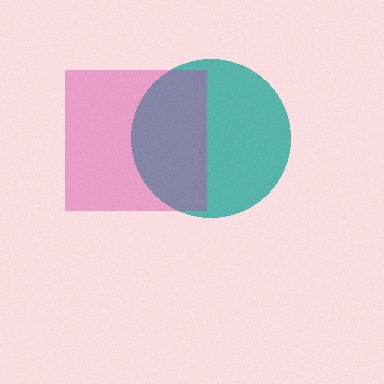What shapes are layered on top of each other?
The layered shapes are: a teal circle, a magenta square.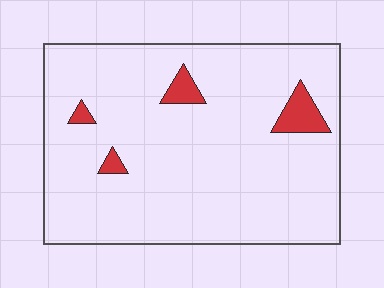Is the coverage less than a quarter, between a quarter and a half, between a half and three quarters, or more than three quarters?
Less than a quarter.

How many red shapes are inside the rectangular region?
4.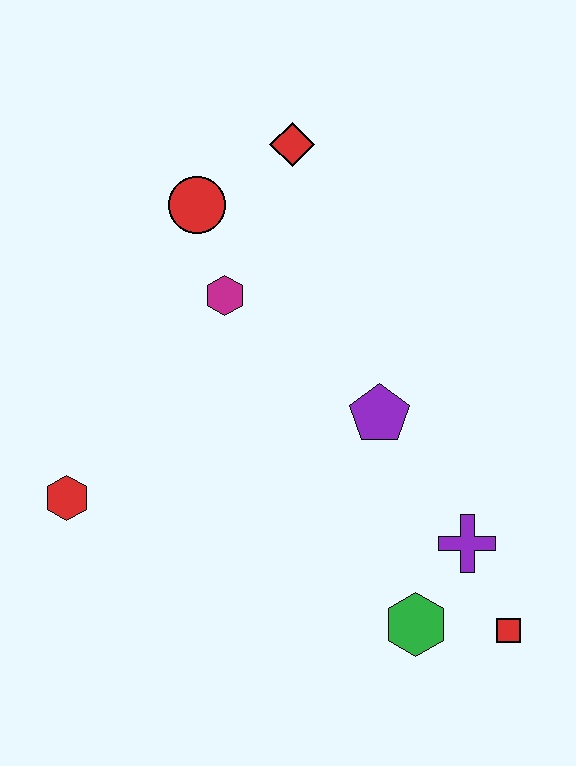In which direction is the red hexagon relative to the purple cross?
The red hexagon is to the left of the purple cross.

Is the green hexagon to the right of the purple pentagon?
Yes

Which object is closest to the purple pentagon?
The purple cross is closest to the purple pentagon.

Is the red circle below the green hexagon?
No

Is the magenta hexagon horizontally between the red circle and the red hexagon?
No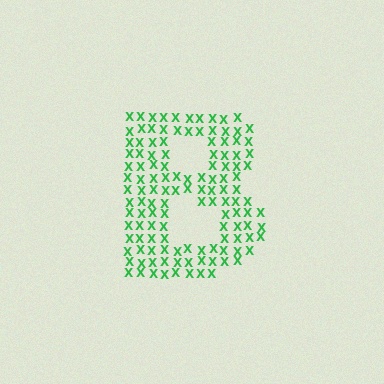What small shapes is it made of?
It is made of small letter X's.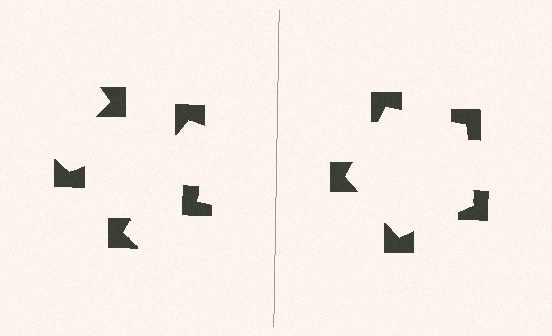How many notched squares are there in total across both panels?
10 — 5 on each side.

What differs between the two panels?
The notched squares are positioned identically on both sides; only the wedge orientations differ. On the right they align to a pentagon; on the left they are misaligned.